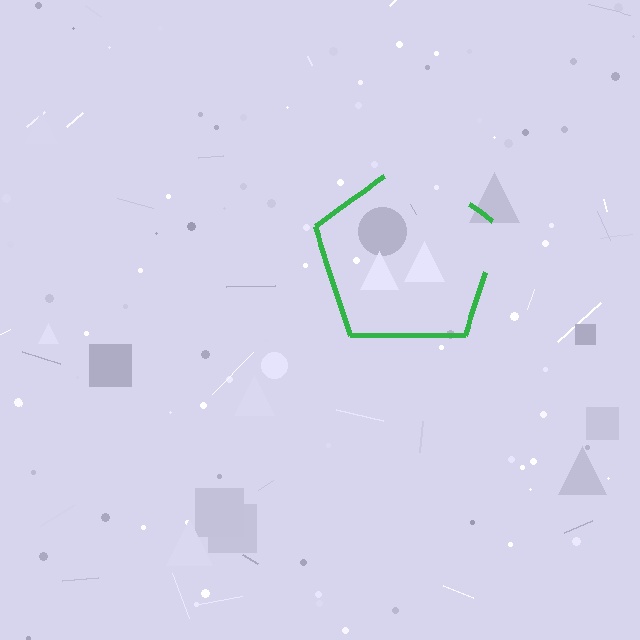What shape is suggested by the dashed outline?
The dashed outline suggests a pentagon.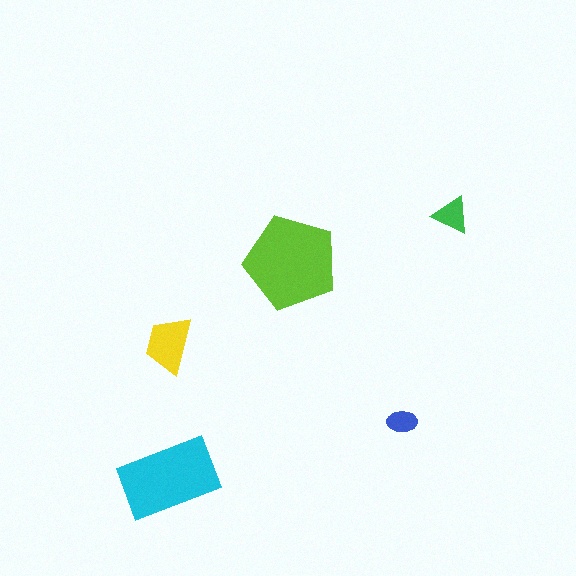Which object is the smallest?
The blue ellipse.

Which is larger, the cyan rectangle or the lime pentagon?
The lime pentagon.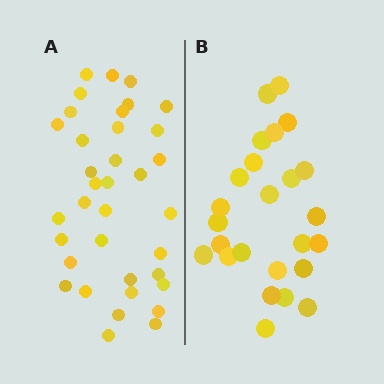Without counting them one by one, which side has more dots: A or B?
Region A (the left region) has more dots.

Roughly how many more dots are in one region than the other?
Region A has roughly 12 or so more dots than region B.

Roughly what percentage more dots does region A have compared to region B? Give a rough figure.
About 45% more.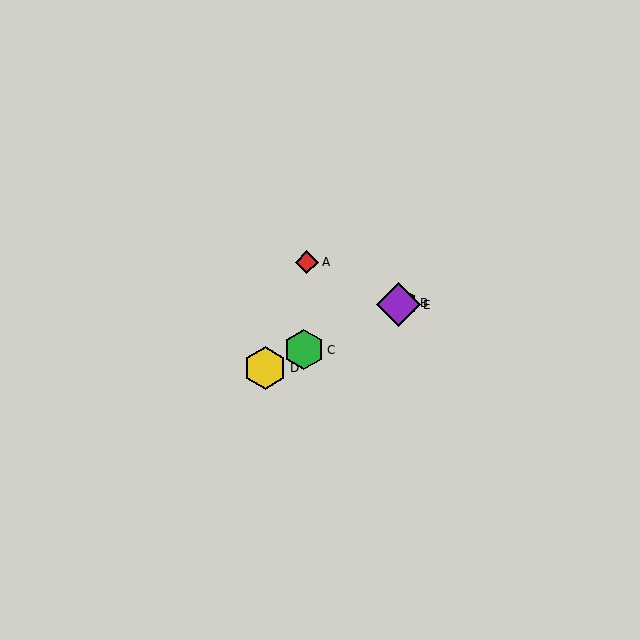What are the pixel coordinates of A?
Object A is at (307, 262).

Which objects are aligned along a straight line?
Objects B, C, D, E are aligned along a straight line.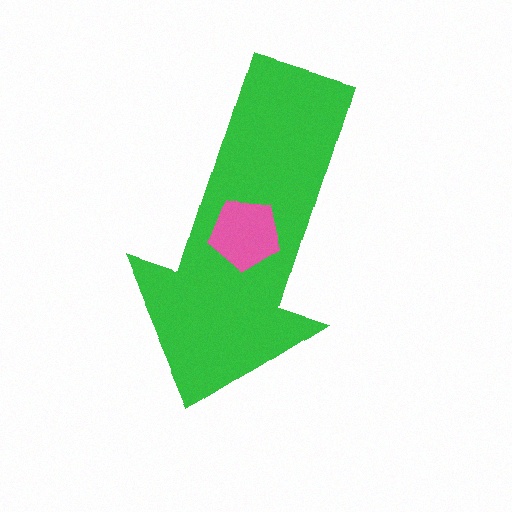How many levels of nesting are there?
2.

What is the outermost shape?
The green arrow.